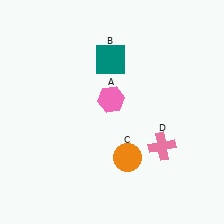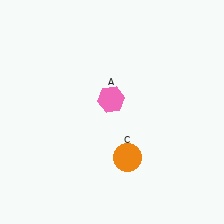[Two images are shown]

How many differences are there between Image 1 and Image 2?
There are 2 differences between the two images.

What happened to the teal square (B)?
The teal square (B) was removed in Image 2. It was in the top-left area of Image 1.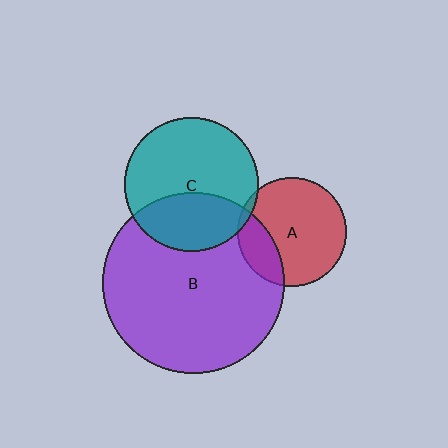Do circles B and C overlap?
Yes.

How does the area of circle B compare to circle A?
Approximately 2.8 times.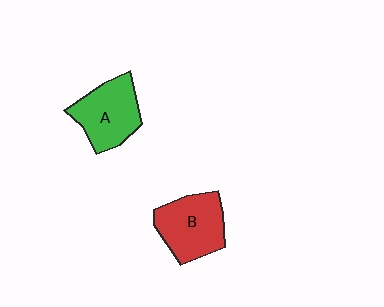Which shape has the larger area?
Shape B (red).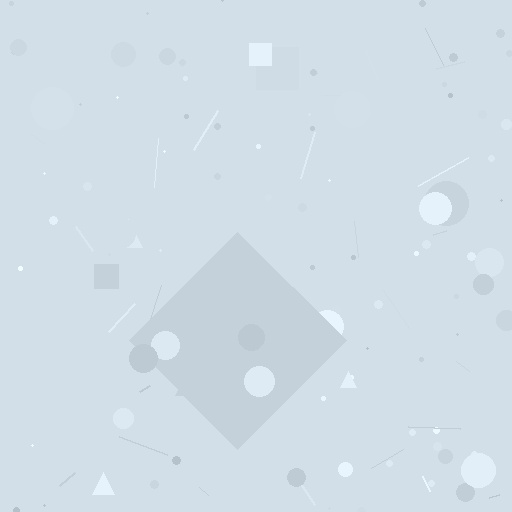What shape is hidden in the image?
A diamond is hidden in the image.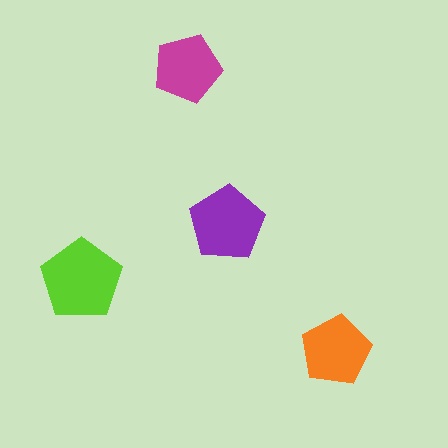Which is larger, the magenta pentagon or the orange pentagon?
The orange one.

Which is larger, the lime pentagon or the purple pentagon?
The lime one.